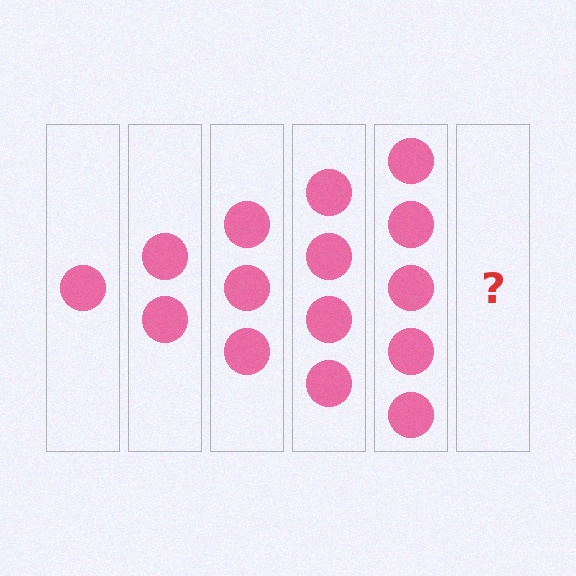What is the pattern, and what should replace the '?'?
The pattern is that each step adds one more circle. The '?' should be 6 circles.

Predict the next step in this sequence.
The next step is 6 circles.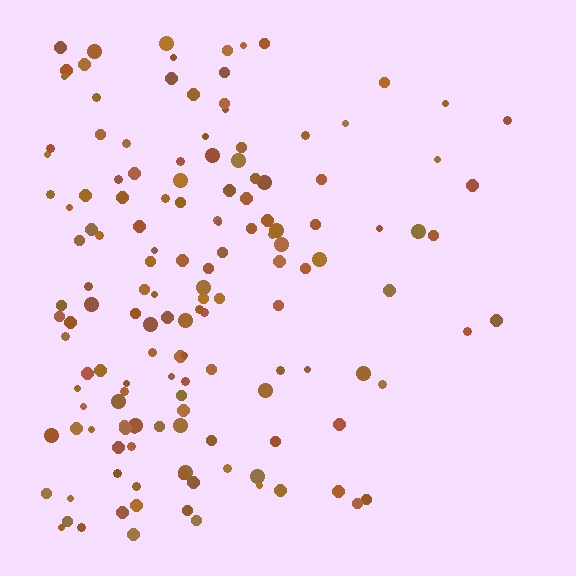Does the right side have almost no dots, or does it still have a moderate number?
Still a moderate number, just noticeably fewer than the left.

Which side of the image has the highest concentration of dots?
The left.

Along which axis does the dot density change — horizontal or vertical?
Horizontal.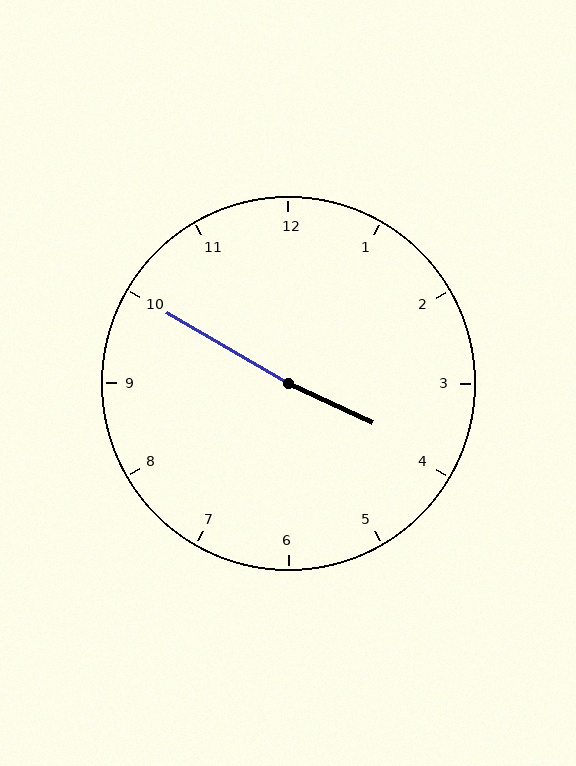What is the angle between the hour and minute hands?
Approximately 175 degrees.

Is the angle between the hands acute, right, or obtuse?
It is obtuse.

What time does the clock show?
3:50.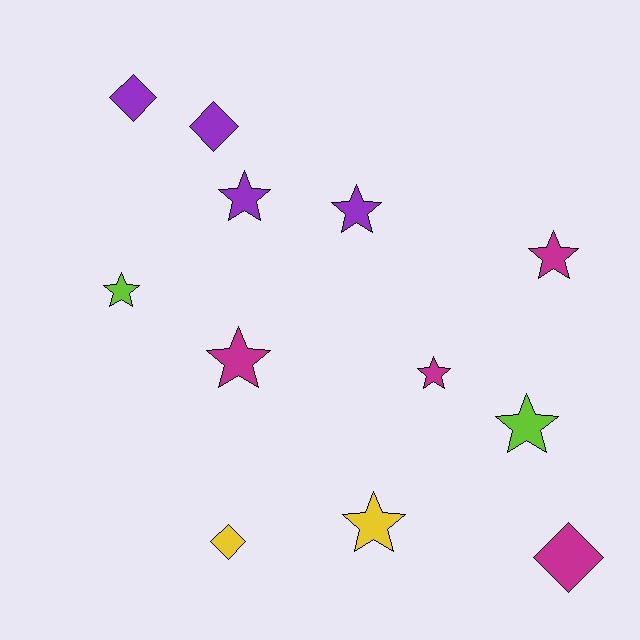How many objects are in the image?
There are 12 objects.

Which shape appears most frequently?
Star, with 8 objects.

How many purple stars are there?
There are 2 purple stars.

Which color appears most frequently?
Magenta, with 4 objects.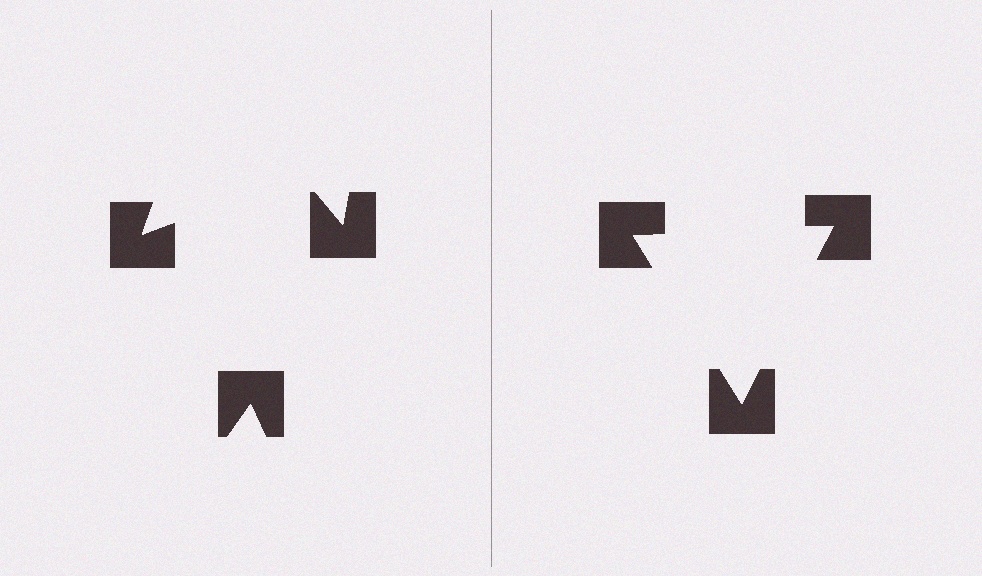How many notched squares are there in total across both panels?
6 — 3 on each side.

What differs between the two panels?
The notched squares are positioned identically on both sides; only the wedge orientations differ. On the right they align to a triangle; on the left they are misaligned.